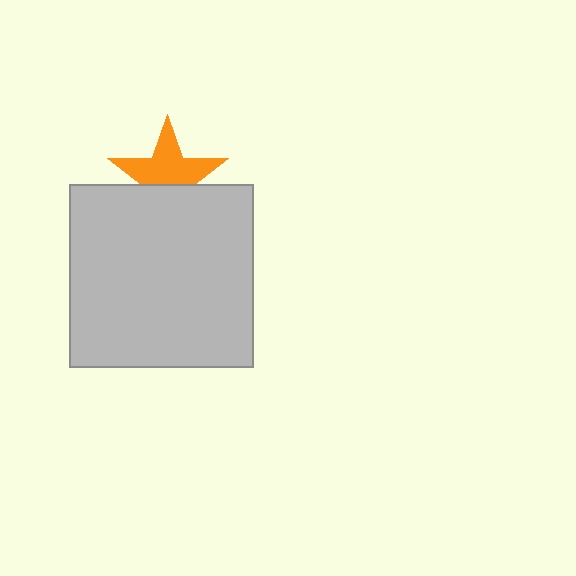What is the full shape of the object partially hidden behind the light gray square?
The partially hidden object is an orange star.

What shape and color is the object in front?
The object in front is a light gray square.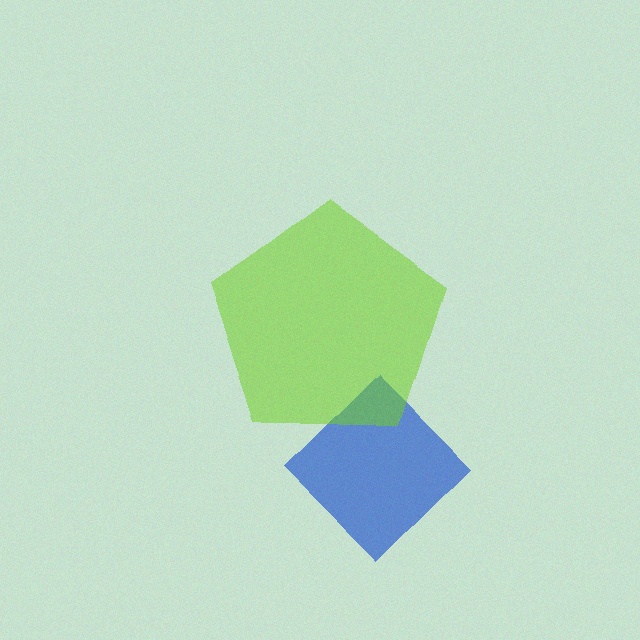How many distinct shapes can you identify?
There are 2 distinct shapes: a blue diamond, a lime pentagon.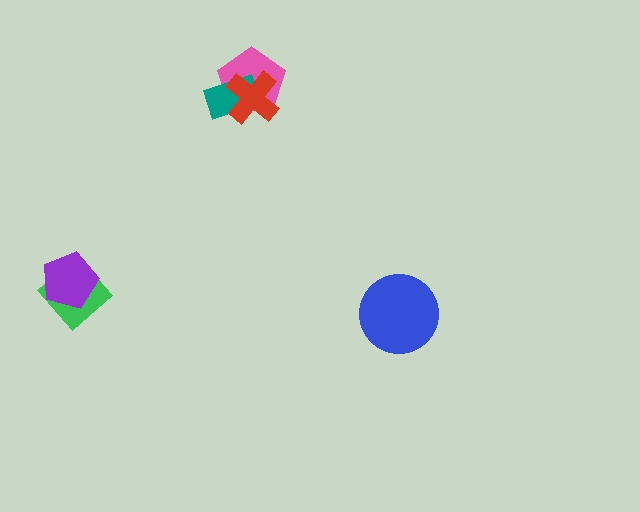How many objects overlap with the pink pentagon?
2 objects overlap with the pink pentagon.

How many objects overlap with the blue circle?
0 objects overlap with the blue circle.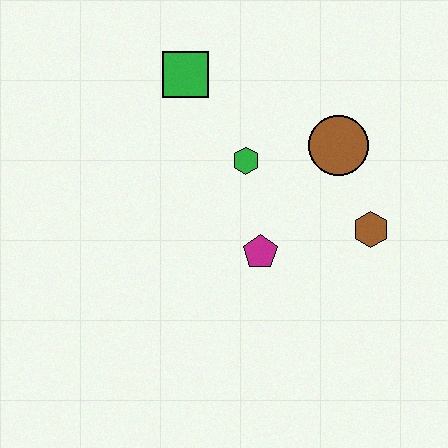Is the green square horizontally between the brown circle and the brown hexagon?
No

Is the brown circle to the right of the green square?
Yes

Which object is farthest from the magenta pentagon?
The green square is farthest from the magenta pentagon.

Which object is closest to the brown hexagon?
The brown circle is closest to the brown hexagon.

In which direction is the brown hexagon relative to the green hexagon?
The brown hexagon is to the right of the green hexagon.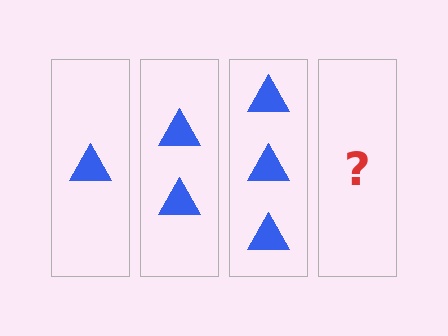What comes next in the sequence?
The next element should be 4 triangles.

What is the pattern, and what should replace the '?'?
The pattern is that each step adds one more triangle. The '?' should be 4 triangles.